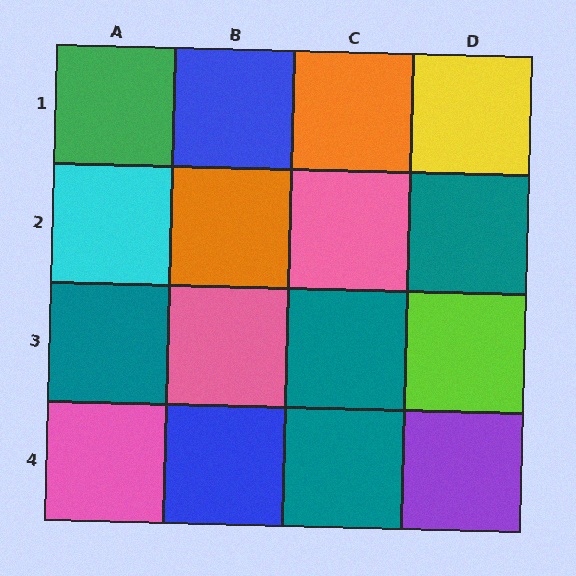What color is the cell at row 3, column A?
Teal.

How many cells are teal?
4 cells are teal.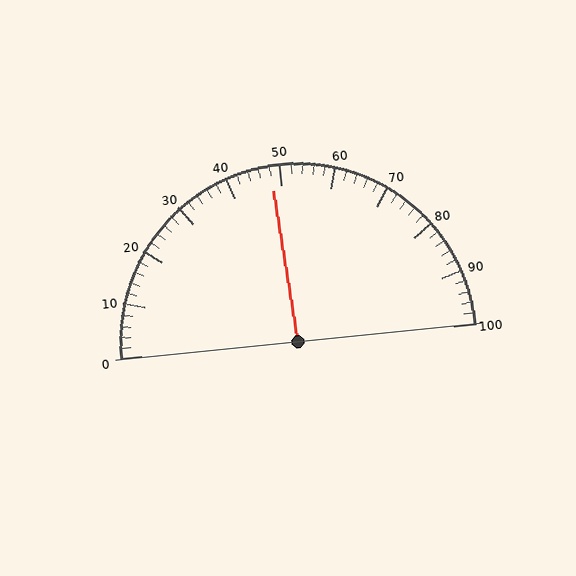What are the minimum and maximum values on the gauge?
The gauge ranges from 0 to 100.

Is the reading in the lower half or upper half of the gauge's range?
The reading is in the lower half of the range (0 to 100).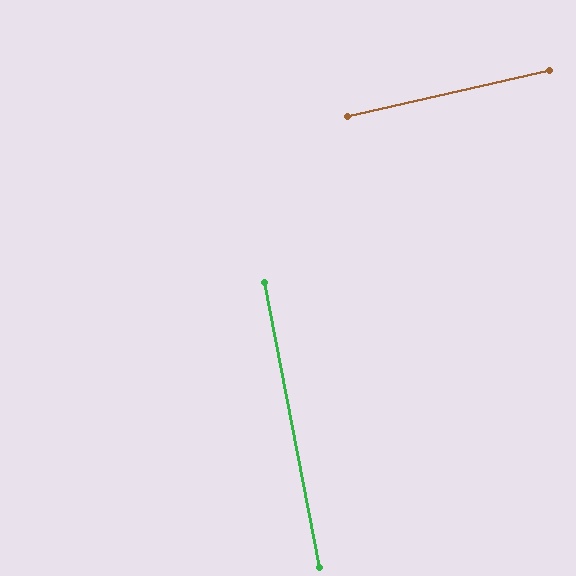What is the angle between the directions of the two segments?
Approximately 88 degrees.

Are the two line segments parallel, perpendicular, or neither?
Perpendicular — they meet at approximately 88°.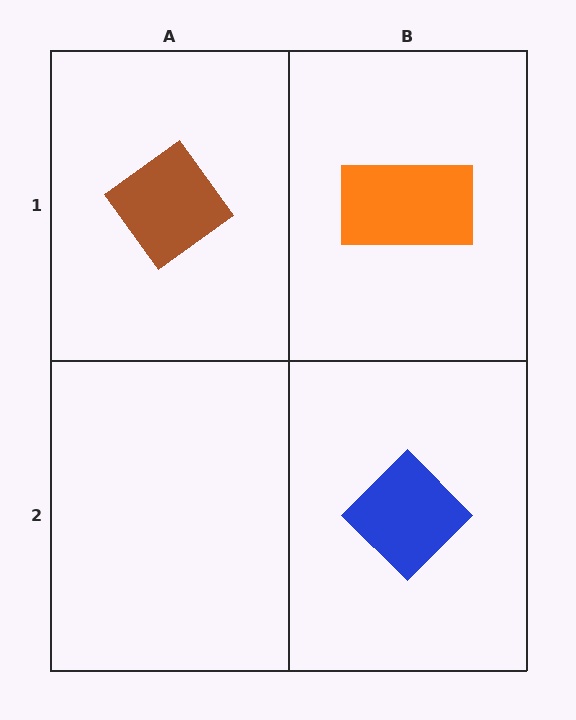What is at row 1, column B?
An orange rectangle.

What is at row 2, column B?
A blue diamond.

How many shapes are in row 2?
1 shape.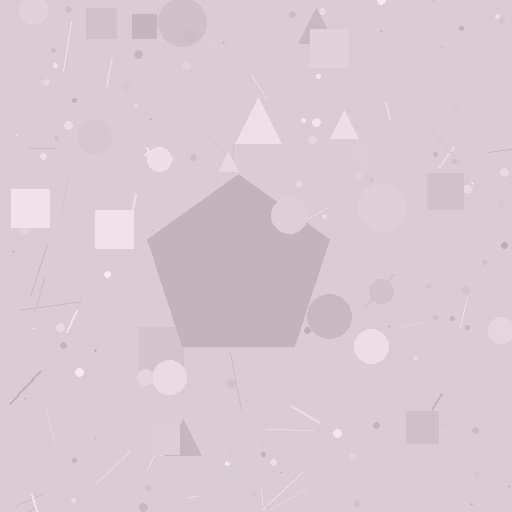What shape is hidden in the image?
A pentagon is hidden in the image.